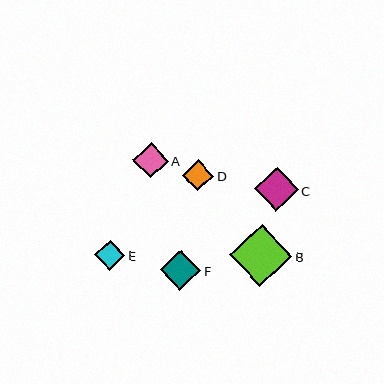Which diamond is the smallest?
Diamond E is the smallest with a size of approximately 30 pixels.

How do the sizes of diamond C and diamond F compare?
Diamond C and diamond F are approximately the same size.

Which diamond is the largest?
Diamond B is the largest with a size of approximately 62 pixels.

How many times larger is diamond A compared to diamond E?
Diamond A is approximately 1.2 times the size of diamond E.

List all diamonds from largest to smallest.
From largest to smallest: B, C, F, A, D, E.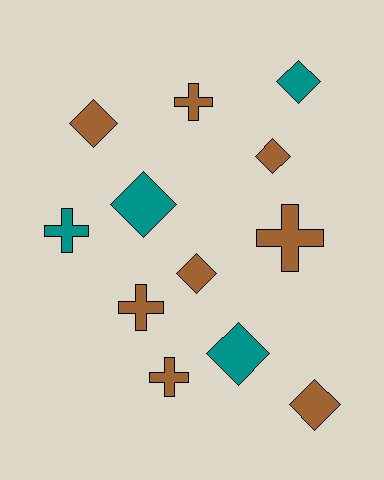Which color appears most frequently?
Brown, with 8 objects.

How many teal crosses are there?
There is 1 teal cross.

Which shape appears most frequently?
Diamond, with 7 objects.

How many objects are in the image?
There are 12 objects.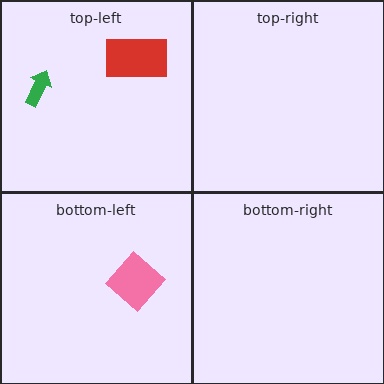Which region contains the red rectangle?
The top-left region.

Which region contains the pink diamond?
The bottom-left region.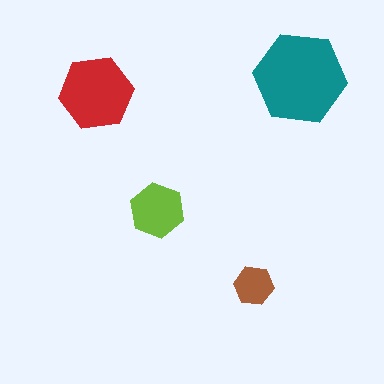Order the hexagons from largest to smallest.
the teal one, the red one, the lime one, the brown one.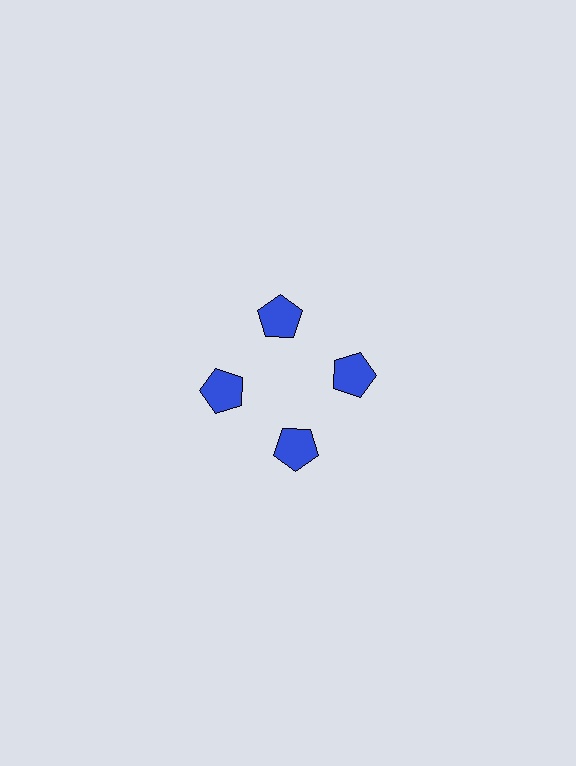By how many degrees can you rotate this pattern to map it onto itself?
The pattern maps onto itself every 90 degrees of rotation.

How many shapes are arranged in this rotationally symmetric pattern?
There are 4 shapes, arranged in 4 groups of 1.